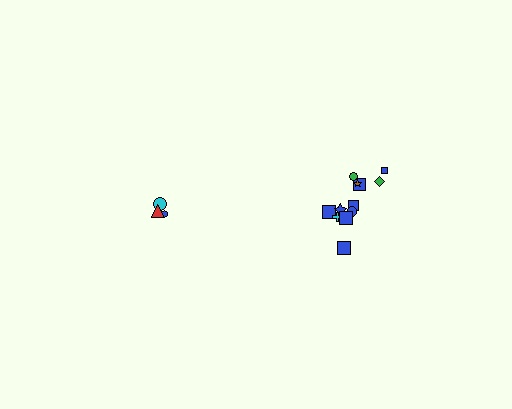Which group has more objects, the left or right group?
The right group.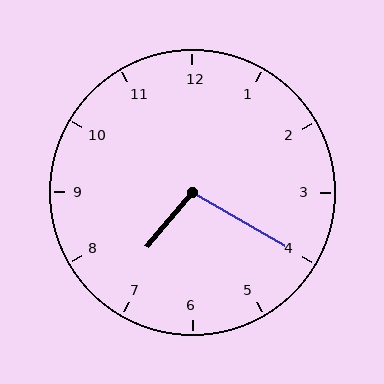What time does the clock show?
7:20.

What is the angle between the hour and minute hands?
Approximately 100 degrees.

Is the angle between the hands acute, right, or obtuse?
It is obtuse.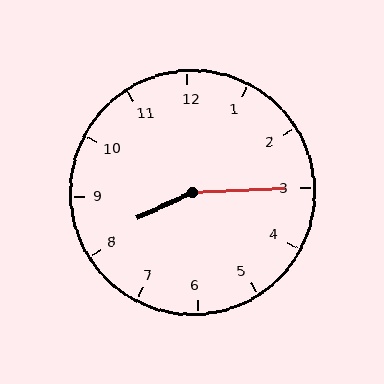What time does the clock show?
8:15.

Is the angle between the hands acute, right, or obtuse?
It is obtuse.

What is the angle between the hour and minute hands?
Approximately 158 degrees.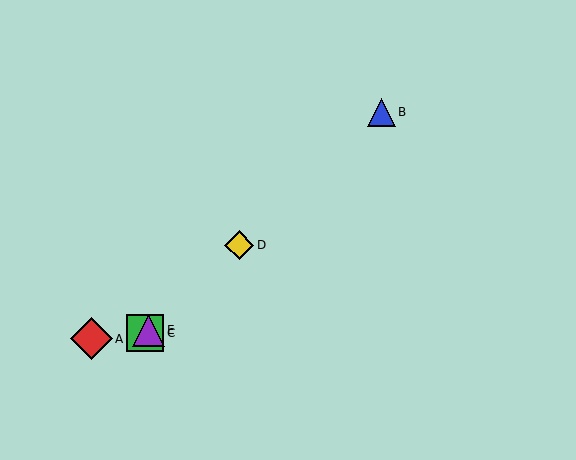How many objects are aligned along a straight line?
4 objects (B, C, D, E) are aligned along a straight line.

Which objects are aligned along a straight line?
Objects B, C, D, E are aligned along a straight line.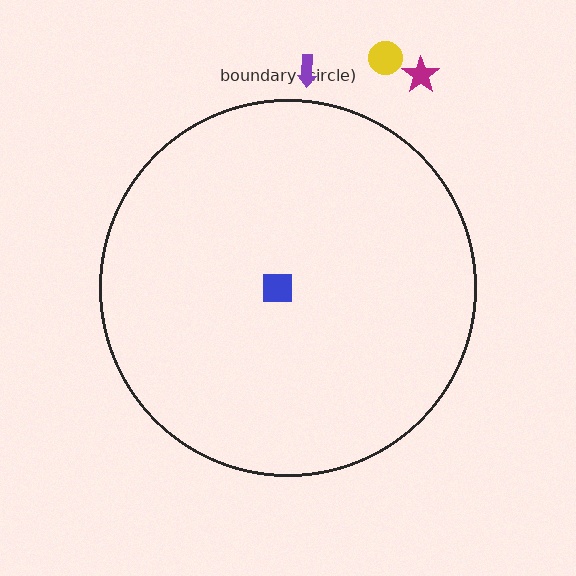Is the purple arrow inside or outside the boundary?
Outside.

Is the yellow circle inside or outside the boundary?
Outside.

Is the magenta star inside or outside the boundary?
Outside.